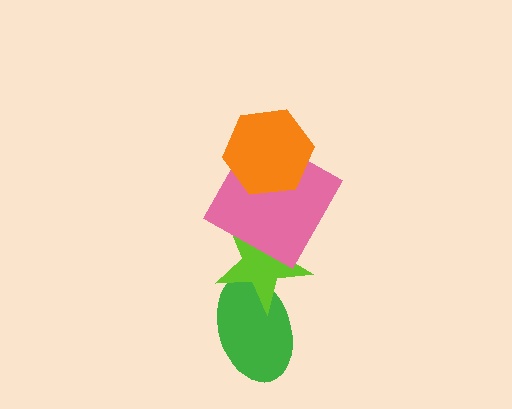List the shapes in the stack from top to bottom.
From top to bottom: the orange hexagon, the pink square, the lime star, the green ellipse.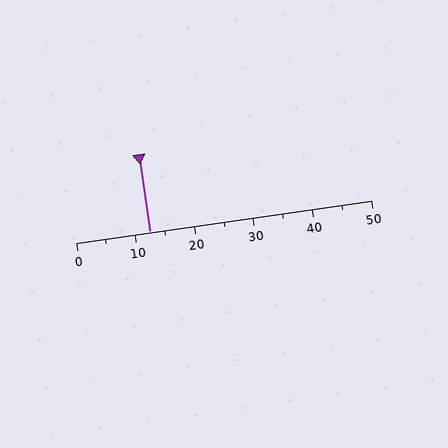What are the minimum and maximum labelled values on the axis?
The axis runs from 0 to 50.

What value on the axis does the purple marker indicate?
The marker indicates approximately 12.5.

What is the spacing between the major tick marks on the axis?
The major ticks are spaced 10 apart.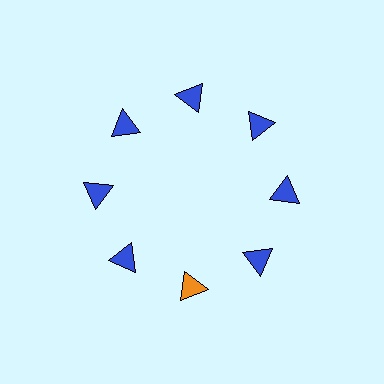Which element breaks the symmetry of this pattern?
The orange triangle at roughly the 6 o'clock position breaks the symmetry. All other shapes are blue triangles.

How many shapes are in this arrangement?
There are 8 shapes arranged in a ring pattern.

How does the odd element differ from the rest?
It has a different color: orange instead of blue.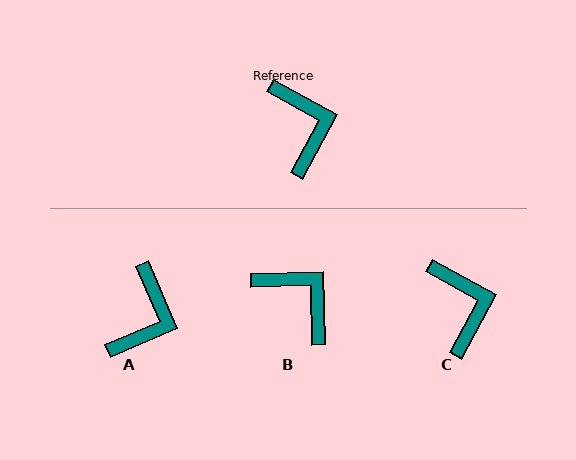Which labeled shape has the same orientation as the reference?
C.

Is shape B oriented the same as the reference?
No, it is off by about 30 degrees.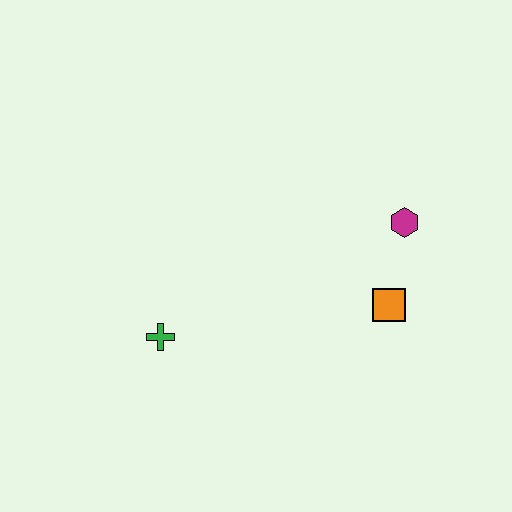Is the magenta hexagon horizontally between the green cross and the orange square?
No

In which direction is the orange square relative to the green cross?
The orange square is to the right of the green cross.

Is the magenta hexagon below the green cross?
No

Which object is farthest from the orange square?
The green cross is farthest from the orange square.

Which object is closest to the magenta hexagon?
The orange square is closest to the magenta hexagon.